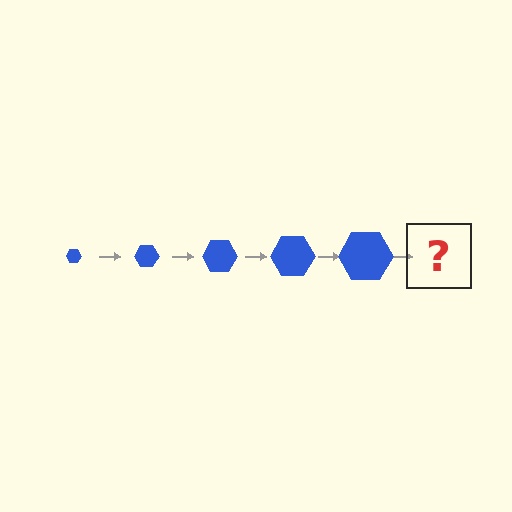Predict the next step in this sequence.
The next step is a blue hexagon, larger than the previous one.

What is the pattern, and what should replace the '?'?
The pattern is that the hexagon gets progressively larger each step. The '?' should be a blue hexagon, larger than the previous one.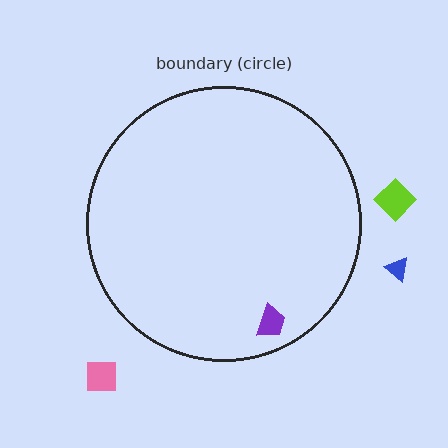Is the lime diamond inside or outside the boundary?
Outside.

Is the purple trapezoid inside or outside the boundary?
Inside.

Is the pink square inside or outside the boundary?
Outside.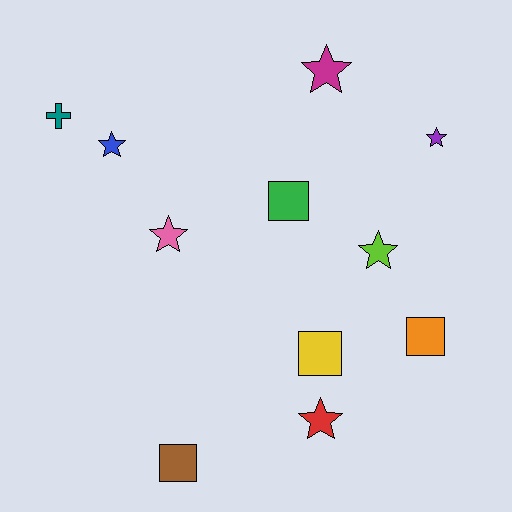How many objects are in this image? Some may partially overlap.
There are 11 objects.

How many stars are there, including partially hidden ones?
There are 6 stars.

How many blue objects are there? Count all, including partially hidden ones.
There is 1 blue object.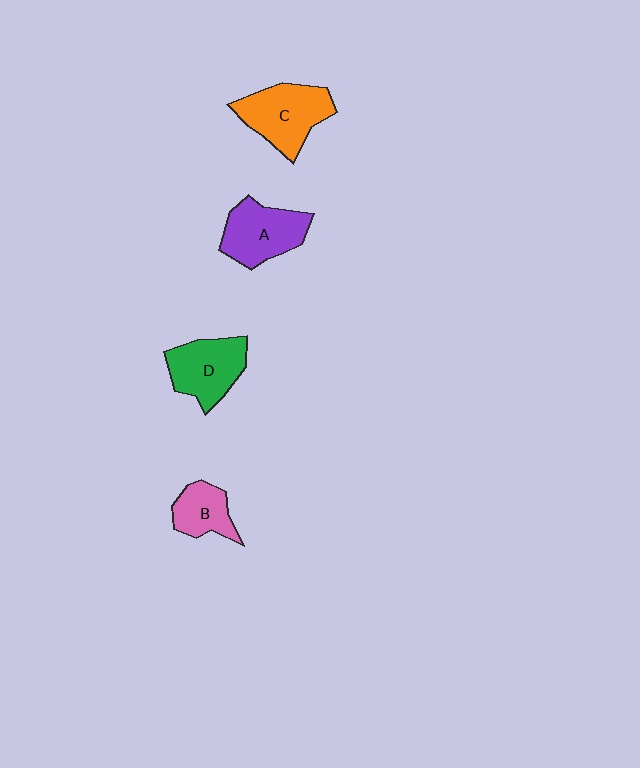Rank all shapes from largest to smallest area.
From largest to smallest: C (orange), A (purple), D (green), B (pink).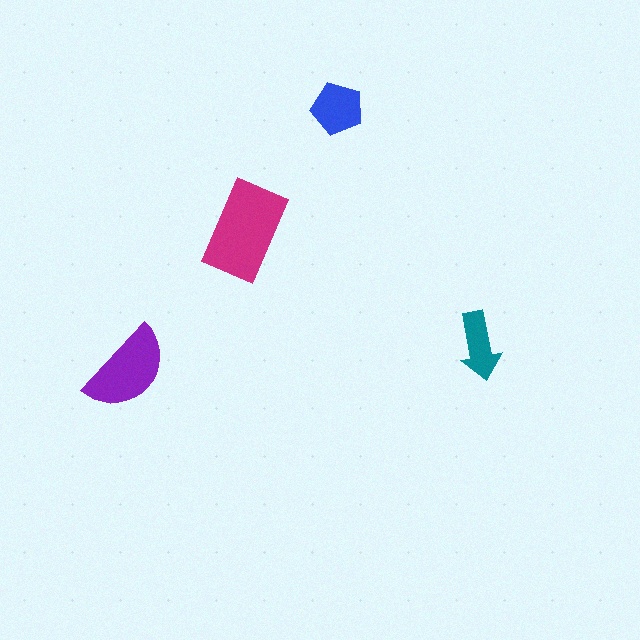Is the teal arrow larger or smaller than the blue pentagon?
Smaller.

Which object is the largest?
The magenta rectangle.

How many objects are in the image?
There are 4 objects in the image.